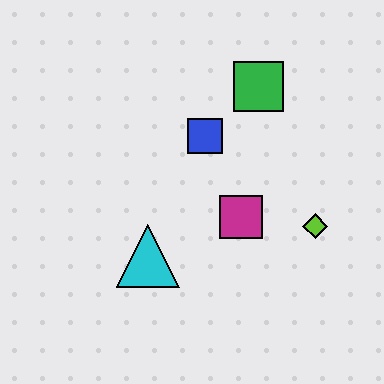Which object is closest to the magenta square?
The lime diamond is closest to the magenta square.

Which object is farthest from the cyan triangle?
The green square is farthest from the cyan triangle.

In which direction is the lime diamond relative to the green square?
The lime diamond is below the green square.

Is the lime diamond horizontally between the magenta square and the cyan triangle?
No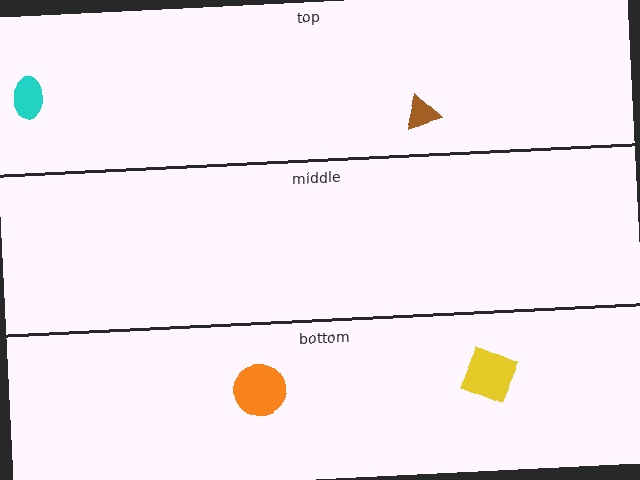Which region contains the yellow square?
The bottom region.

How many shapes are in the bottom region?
2.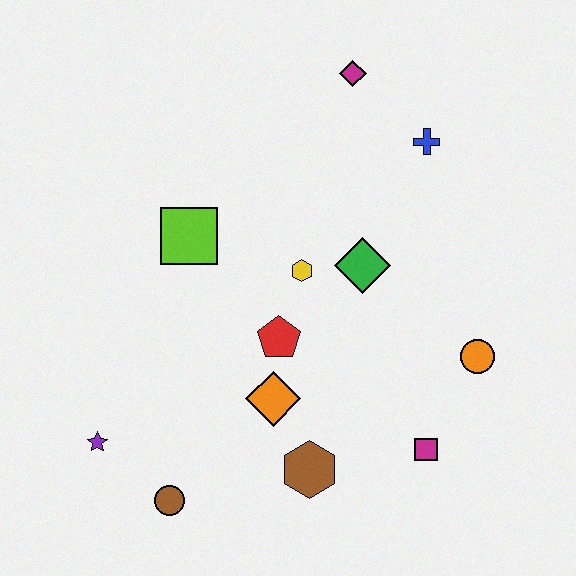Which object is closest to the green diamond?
The yellow hexagon is closest to the green diamond.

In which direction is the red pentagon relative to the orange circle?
The red pentagon is to the left of the orange circle.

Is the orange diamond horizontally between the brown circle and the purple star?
No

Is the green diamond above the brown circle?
Yes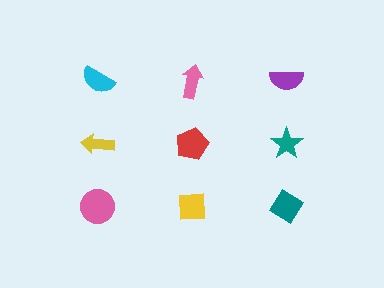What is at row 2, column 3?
A teal star.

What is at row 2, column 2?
A red pentagon.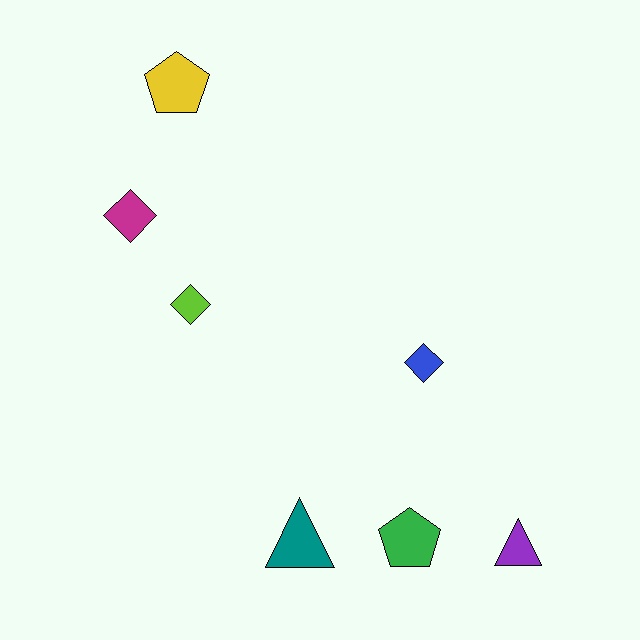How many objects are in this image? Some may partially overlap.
There are 7 objects.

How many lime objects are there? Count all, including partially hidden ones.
There is 1 lime object.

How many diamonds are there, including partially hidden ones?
There are 3 diamonds.